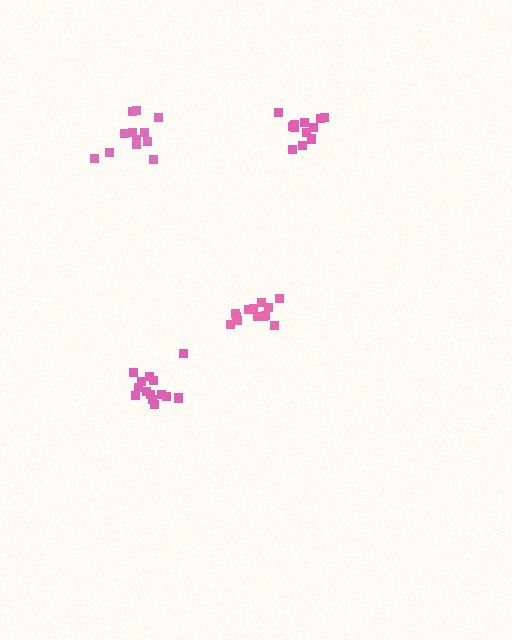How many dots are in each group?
Group 1: 12 dots, Group 2: 14 dots, Group 3: 12 dots, Group 4: 13 dots (51 total).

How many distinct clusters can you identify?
There are 4 distinct clusters.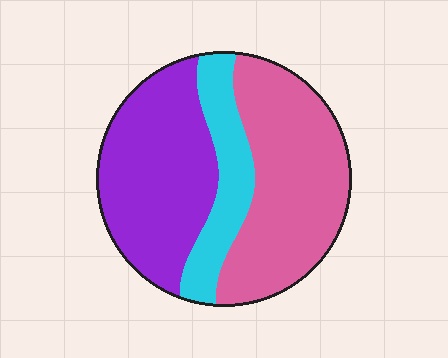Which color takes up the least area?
Cyan, at roughly 20%.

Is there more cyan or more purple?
Purple.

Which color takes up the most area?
Pink, at roughly 45%.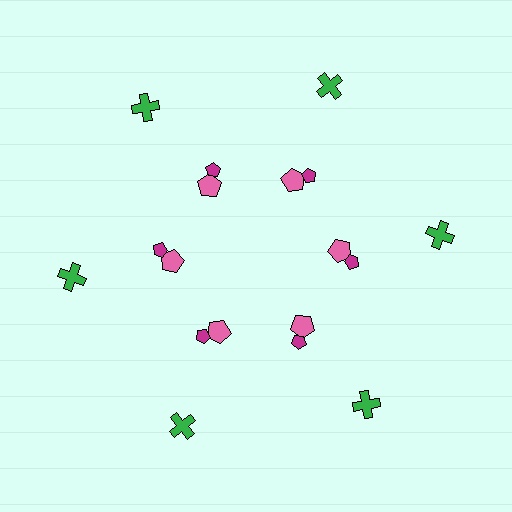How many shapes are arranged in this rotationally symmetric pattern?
There are 18 shapes, arranged in 6 groups of 3.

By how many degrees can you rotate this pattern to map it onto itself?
The pattern maps onto itself every 60 degrees of rotation.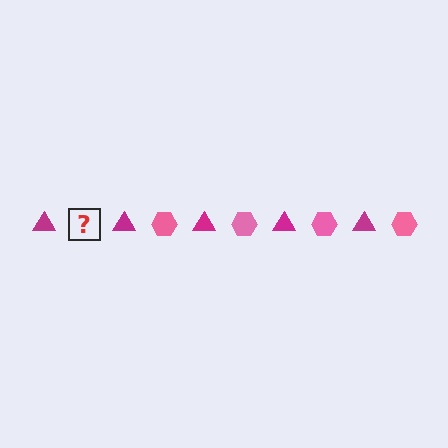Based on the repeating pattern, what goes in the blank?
The blank should be a pink hexagon.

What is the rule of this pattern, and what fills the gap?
The rule is that the pattern alternates between magenta triangle and pink hexagon. The gap should be filled with a pink hexagon.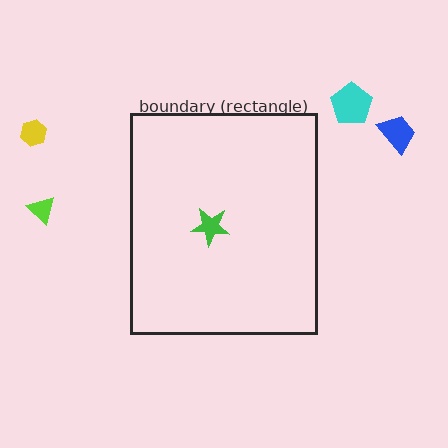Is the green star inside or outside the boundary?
Inside.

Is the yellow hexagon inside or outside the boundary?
Outside.